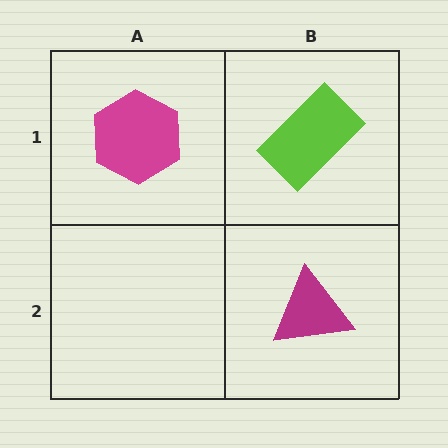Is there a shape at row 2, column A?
No, that cell is empty.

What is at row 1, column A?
A magenta hexagon.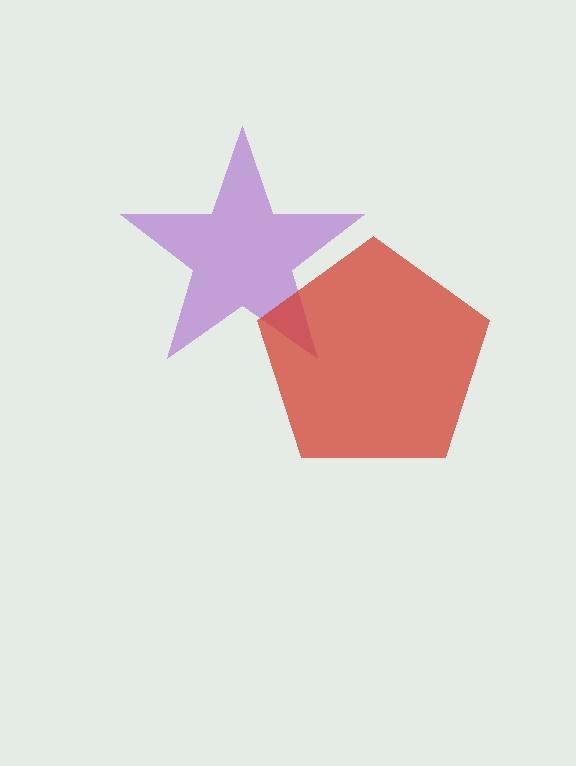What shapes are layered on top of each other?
The layered shapes are: a purple star, a red pentagon.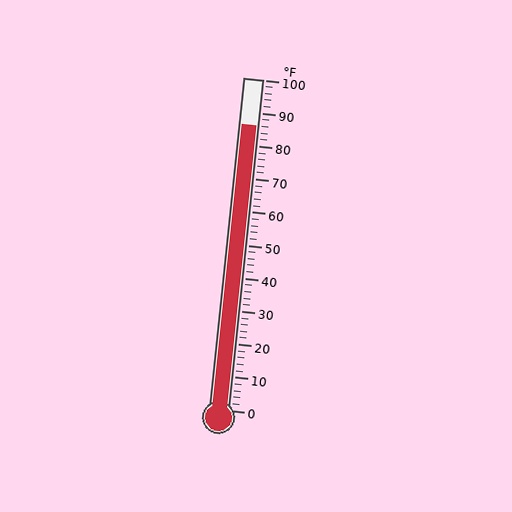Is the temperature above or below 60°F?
The temperature is above 60°F.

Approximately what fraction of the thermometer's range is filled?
The thermometer is filled to approximately 85% of its range.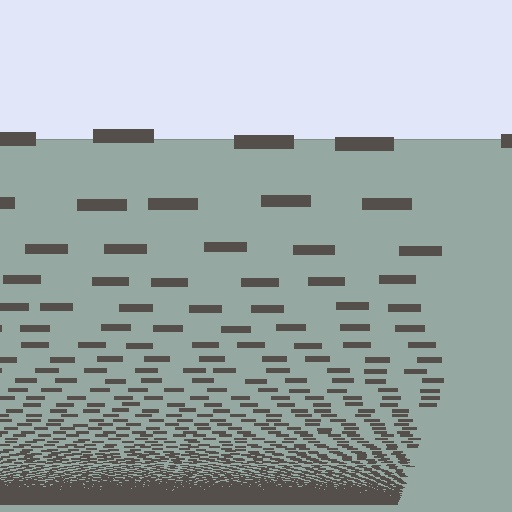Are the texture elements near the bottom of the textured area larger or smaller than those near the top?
Smaller. The gradient is inverted — elements near the bottom are smaller and denser.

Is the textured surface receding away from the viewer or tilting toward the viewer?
The surface appears to tilt toward the viewer. Texture elements get larger and sparser toward the top.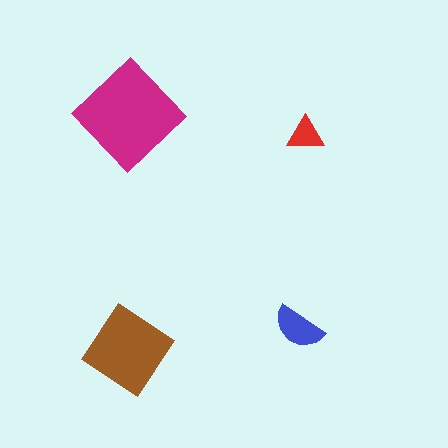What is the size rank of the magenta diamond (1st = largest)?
1st.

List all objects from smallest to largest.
The red triangle, the blue semicircle, the brown diamond, the magenta diamond.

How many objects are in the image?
There are 4 objects in the image.